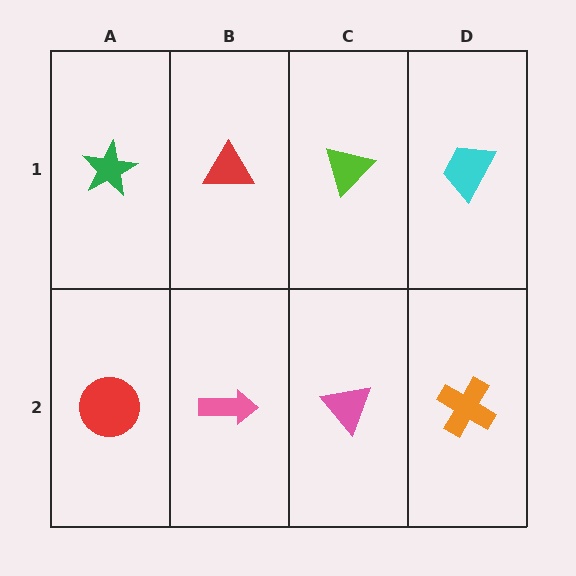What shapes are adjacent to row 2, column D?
A cyan trapezoid (row 1, column D), a pink triangle (row 2, column C).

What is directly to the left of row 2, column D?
A pink triangle.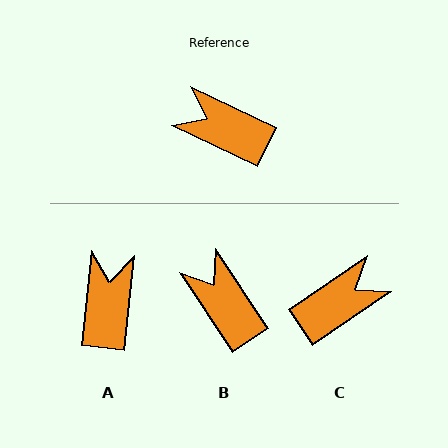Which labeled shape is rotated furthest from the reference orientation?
C, about 120 degrees away.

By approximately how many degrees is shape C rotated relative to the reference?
Approximately 120 degrees clockwise.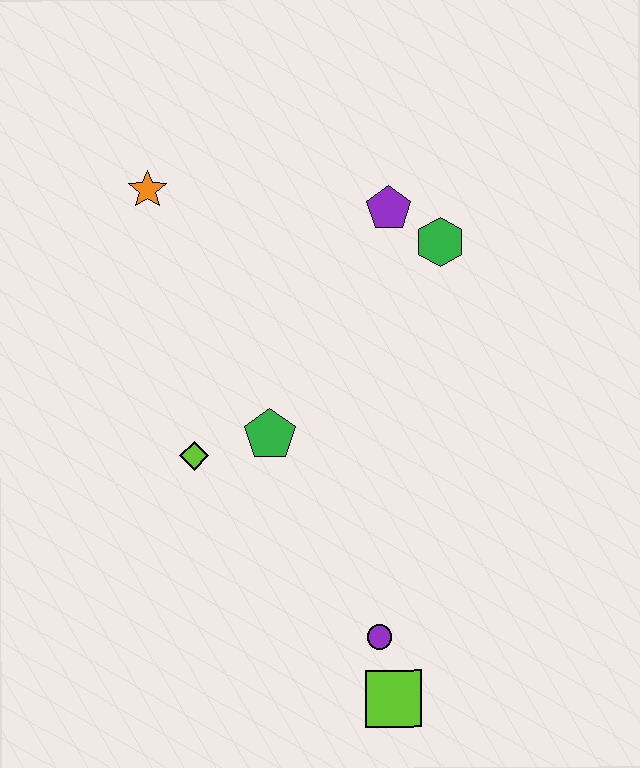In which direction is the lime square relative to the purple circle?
The lime square is below the purple circle.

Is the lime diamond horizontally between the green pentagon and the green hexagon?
No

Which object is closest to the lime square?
The purple circle is closest to the lime square.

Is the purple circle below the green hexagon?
Yes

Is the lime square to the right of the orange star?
Yes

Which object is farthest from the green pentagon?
The lime square is farthest from the green pentagon.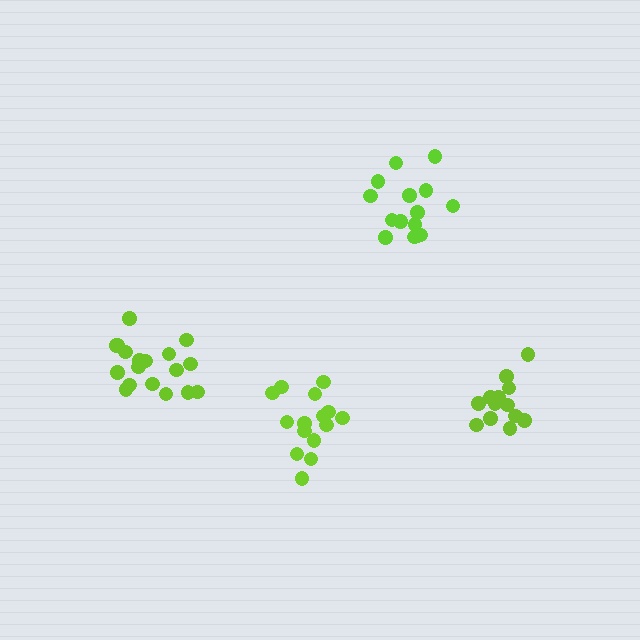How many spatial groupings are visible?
There are 4 spatial groupings.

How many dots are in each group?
Group 1: 14 dots, Group 2: 15 dots, Group 3: 18 dots, Group 4: 15 dots (62 total).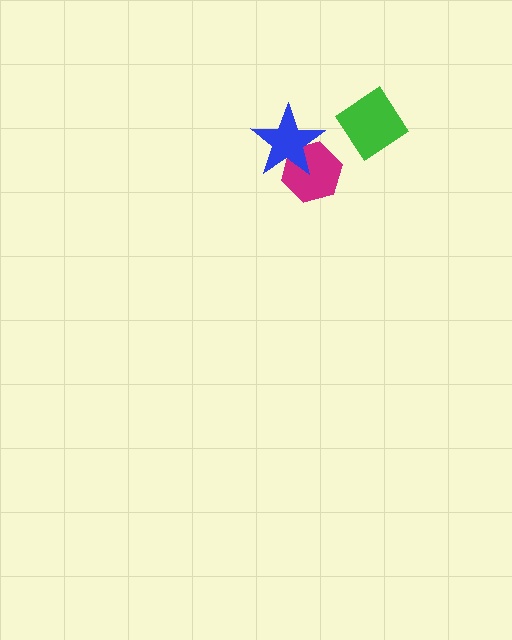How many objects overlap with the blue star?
1 object overlaps with the blue star.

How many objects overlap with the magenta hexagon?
1 object overlaps with the magenta hexagon.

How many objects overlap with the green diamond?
0 objects overlap with the green diamond.